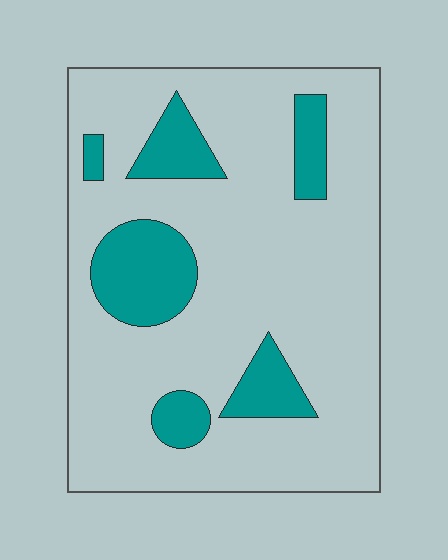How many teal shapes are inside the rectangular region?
6.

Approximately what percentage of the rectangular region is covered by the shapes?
Approximately 20%.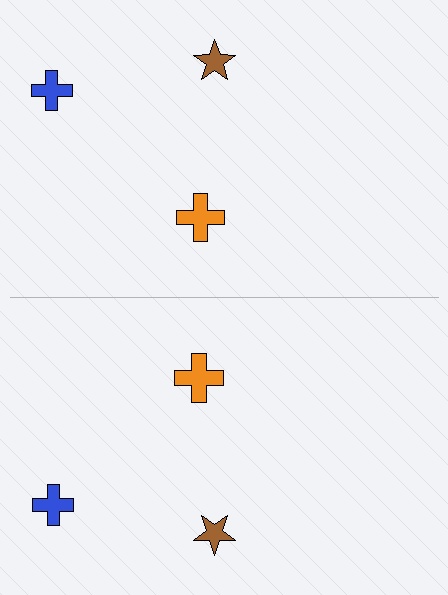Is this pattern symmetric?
Yes, this pattern has bilateral (reflection) symmetry.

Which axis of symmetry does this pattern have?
The pattern has a horizontal axis of symmetry running through the center of the image.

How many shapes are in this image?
There are 6 shapes in this image.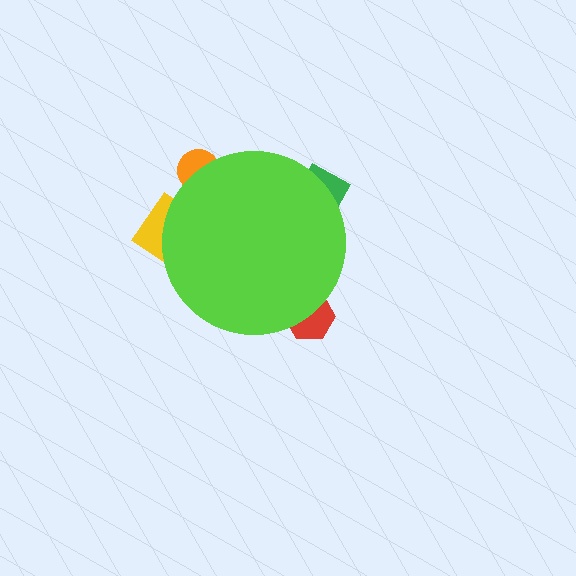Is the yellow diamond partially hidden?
Yes, the yellow diamond is partially hidden behind the lime circle.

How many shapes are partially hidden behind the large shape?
4 shapes are partially hidden.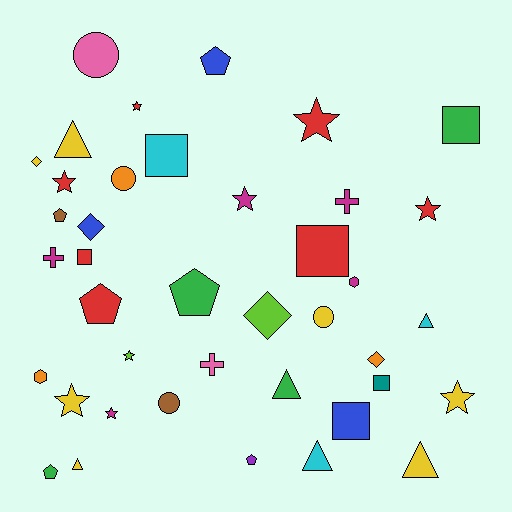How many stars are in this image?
There are 9 stars.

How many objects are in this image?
There are 40 objects.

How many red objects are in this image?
There are 7 red objects.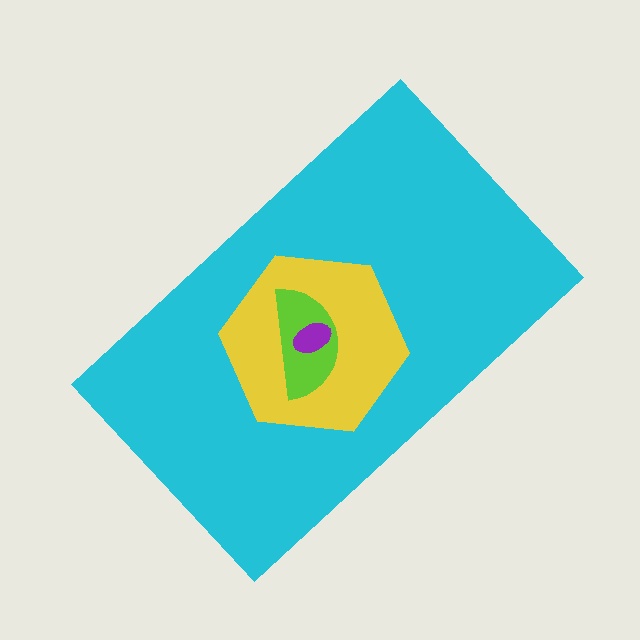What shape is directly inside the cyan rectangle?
The yellow hexagon.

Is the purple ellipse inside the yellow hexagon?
Yes.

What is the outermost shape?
The cyan rectangle.